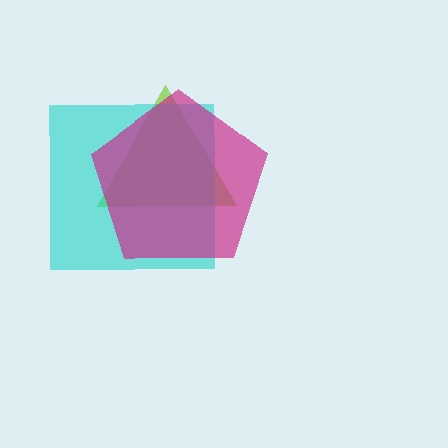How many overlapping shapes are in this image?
There are 3 overlapping shapes in the image.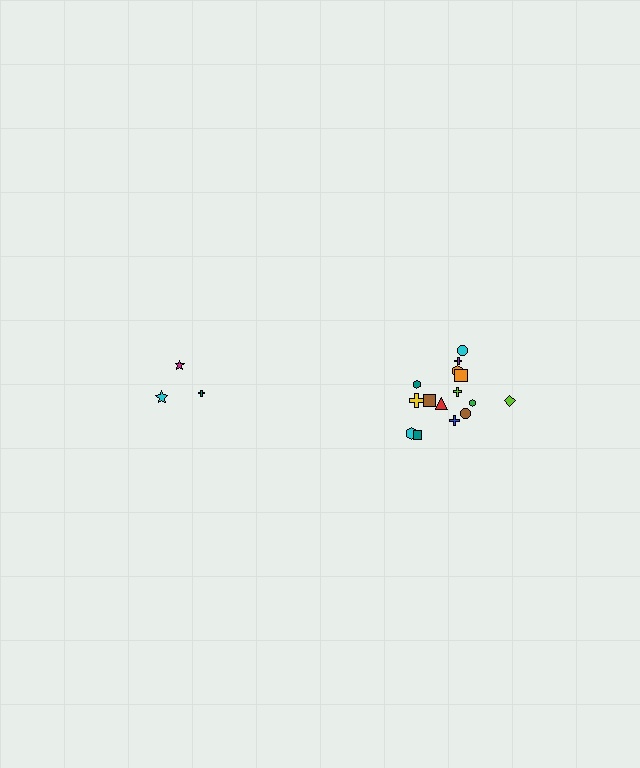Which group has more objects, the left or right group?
The right group.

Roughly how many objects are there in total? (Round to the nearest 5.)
Roughly 20 objects in total.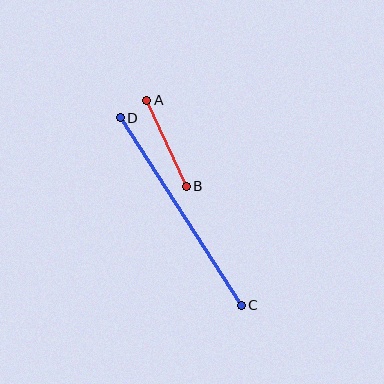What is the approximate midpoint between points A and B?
The midpoint is at approximately (167, 143) pixels.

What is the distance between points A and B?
The distance is approximately 95 pixels.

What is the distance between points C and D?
The distance is approximately 223 pixels.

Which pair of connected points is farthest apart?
Points C and D are farthest apart.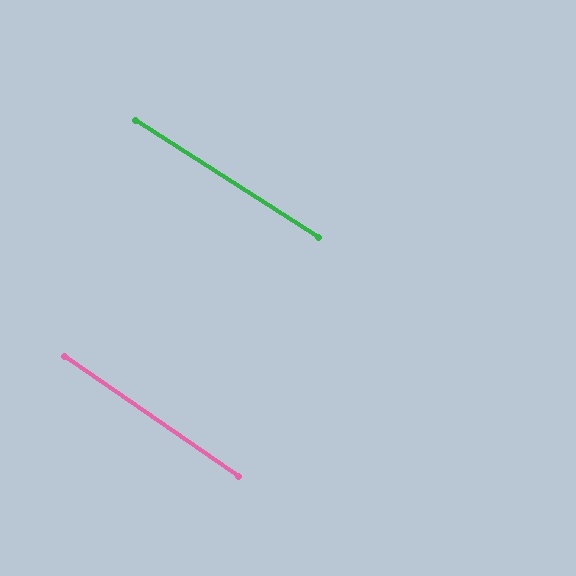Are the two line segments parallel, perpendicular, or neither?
Parallel — their directions differ by only 2.0°.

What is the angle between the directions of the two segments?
Approximately 2 degrees.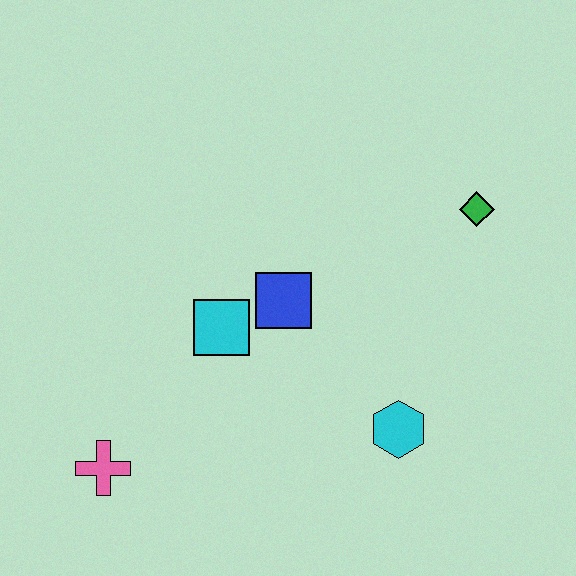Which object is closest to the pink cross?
The cyan square is closest to the pink cross.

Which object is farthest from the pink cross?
The green diamond is farthest from the pink cross.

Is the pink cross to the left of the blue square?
Yes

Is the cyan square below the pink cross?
No